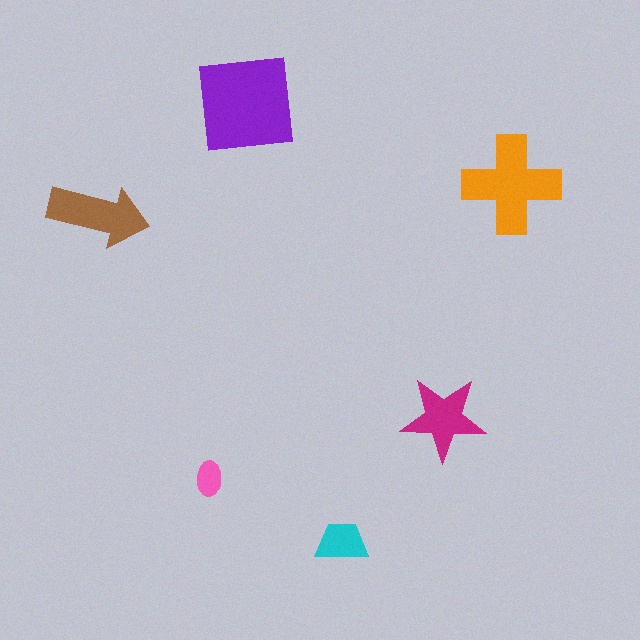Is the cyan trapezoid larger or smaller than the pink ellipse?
Larger.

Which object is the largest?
The purple square.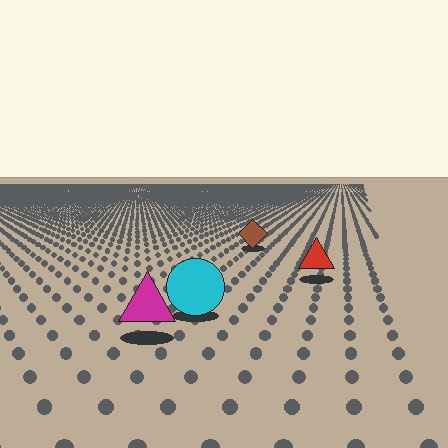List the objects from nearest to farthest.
From nearest to farthest: the magenta triangle, the cyan circle, the red triangle, the brown diamond.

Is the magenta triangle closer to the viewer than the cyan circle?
Yes. The magenta triangle is closer — you can tell from the texture gradient: the ground texture is coarser near it.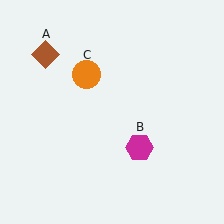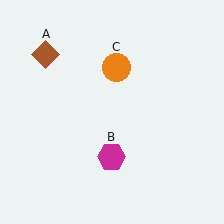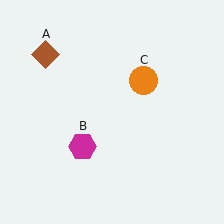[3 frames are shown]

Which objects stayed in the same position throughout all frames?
Brown diamond (object A) remained stationary.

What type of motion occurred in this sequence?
The magenta hexagon (object B), orange circle (object C) rotated clockwise around the center of the scene.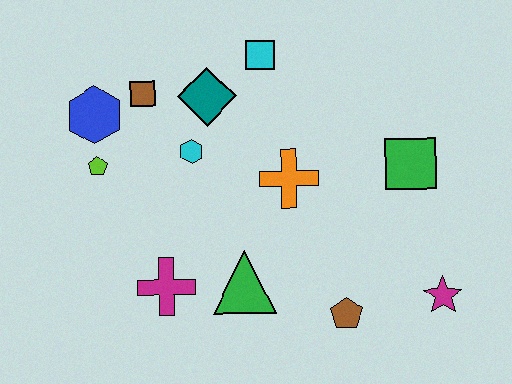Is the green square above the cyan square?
No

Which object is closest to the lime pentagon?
The blue hexagon is closest to the lime pentagon.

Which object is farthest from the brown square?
The magenta star is farthest from the brown square.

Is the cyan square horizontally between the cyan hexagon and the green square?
Yes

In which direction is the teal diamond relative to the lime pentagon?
The teal diamond is to the right of the lime pentagon.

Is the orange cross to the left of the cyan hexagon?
No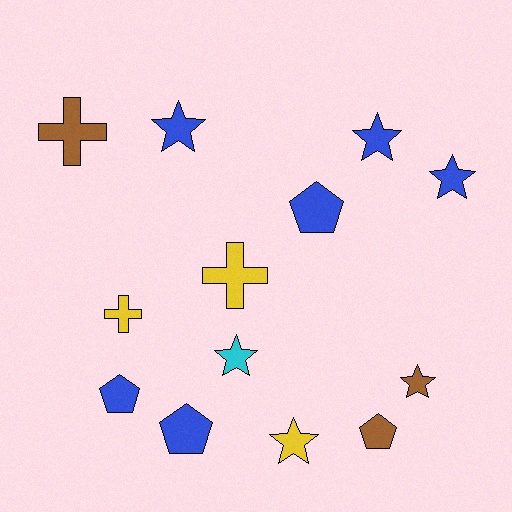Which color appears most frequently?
Blue, with 6 objects.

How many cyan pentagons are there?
There are no cyan pentagons.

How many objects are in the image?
There are 13 objects.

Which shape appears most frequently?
Star, with 6 objects.